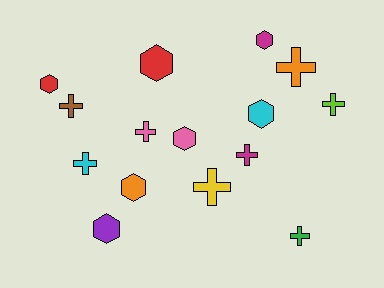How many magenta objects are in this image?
There are 2 magenta objects.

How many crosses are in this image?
There are 8 crosses.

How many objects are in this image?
There are 15 objects.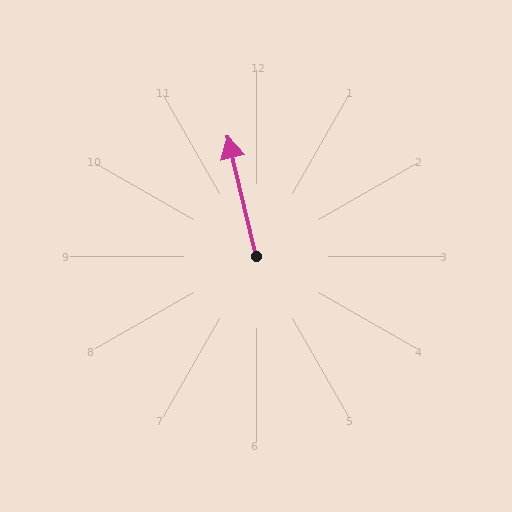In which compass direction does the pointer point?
North.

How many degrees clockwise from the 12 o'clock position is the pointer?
Approximately 347 degrees.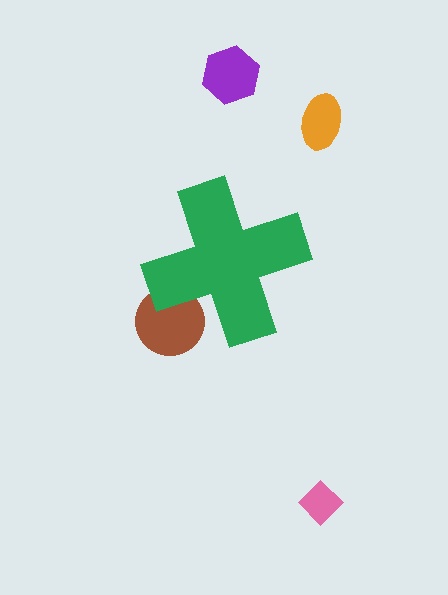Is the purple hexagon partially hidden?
No, the purple hexagon is fully visible.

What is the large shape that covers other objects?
A green cross.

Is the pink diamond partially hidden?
No, the pink diamond is fully visible.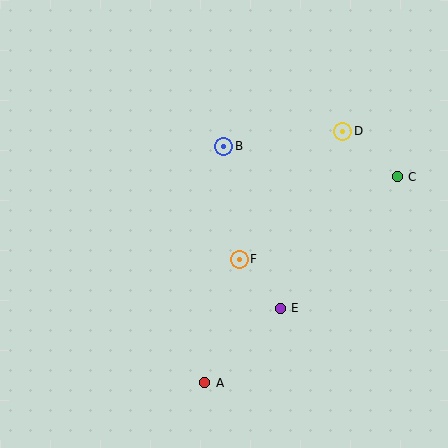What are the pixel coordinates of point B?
Point B is at (224, 146).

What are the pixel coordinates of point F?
Point F is at (239, 259).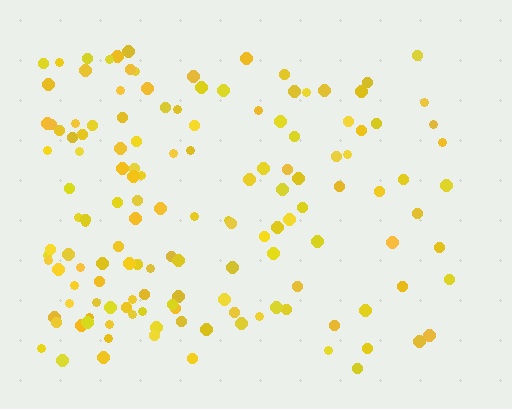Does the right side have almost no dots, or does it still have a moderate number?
Still a moderate number, just noticeably fewer than the left.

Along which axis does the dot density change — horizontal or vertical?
Horizontal.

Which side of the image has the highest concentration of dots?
The left.